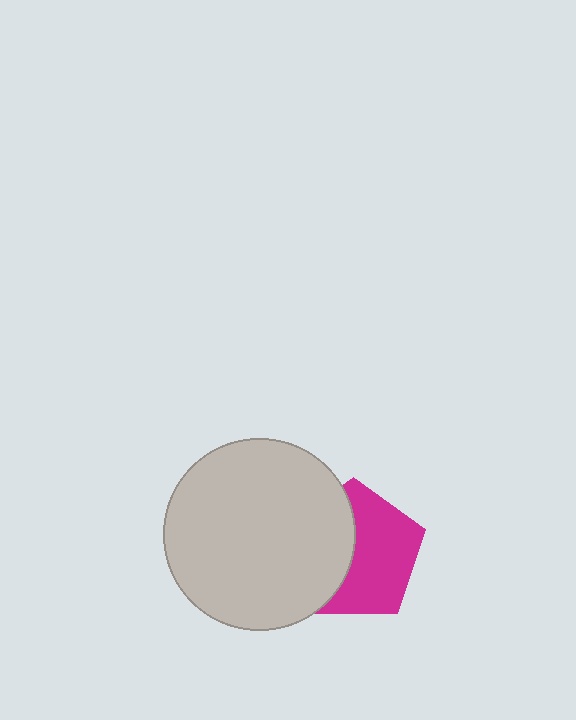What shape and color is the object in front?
The object in front is a light gray circle.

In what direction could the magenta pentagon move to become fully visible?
The magenta pentagon could move right. That would shift it out from behind the light gray circle entirely.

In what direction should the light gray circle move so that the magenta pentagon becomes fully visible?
The light gray circle should move left. That is the shortest direction to clear the overlap and leave the magenta pentagon fully visible.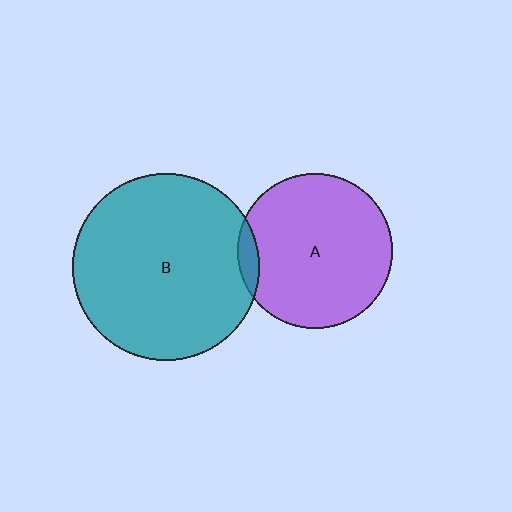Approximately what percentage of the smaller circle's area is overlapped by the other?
Approximately 5%.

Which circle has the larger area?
Circle B (teal).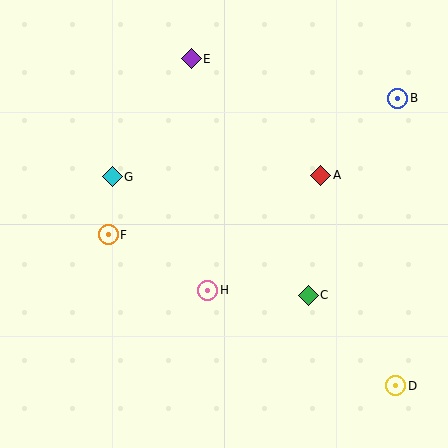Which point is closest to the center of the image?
Point H at (208, 290) is closest to the center.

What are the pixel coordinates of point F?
Point F is at (108, 235).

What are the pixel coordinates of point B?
Point B is at (398, 98).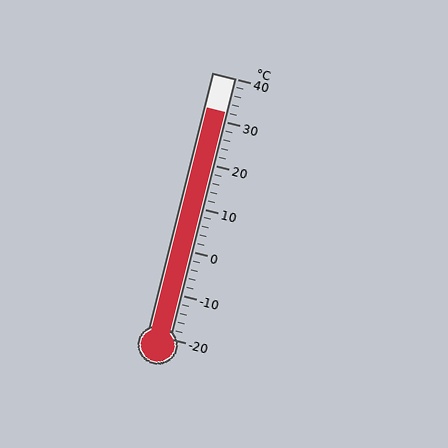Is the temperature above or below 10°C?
The temperature is above 10°C.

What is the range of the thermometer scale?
The thermometer scale ranges from -20°C to 40°C.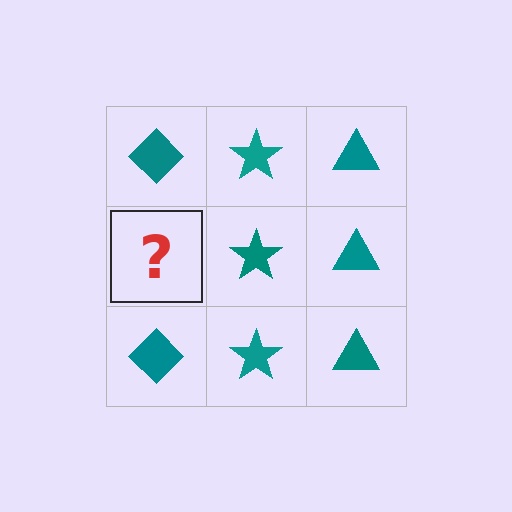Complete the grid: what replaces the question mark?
The question mark should be replaced with a teal diamond.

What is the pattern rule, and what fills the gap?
The rule is that each column has a consistent shape. The gap should be filled with a teal diamond.